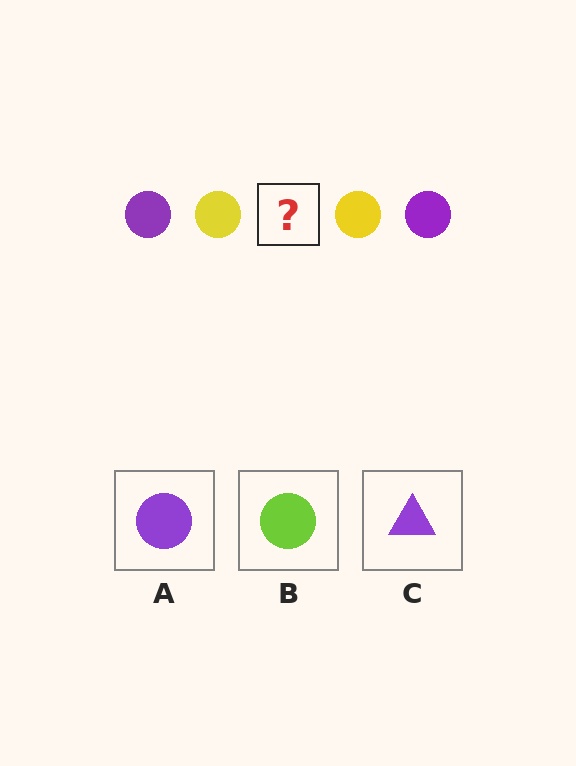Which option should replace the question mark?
Option A.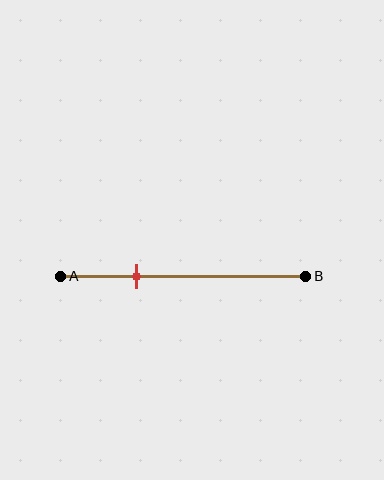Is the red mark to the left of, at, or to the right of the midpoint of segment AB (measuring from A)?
The red mark is to the left of the midpoint of segment AB.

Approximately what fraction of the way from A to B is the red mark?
The red mark is approximately 30% of the way from A to B.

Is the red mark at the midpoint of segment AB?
No, the mark is at about 30% from A, not at the 50% midpoint.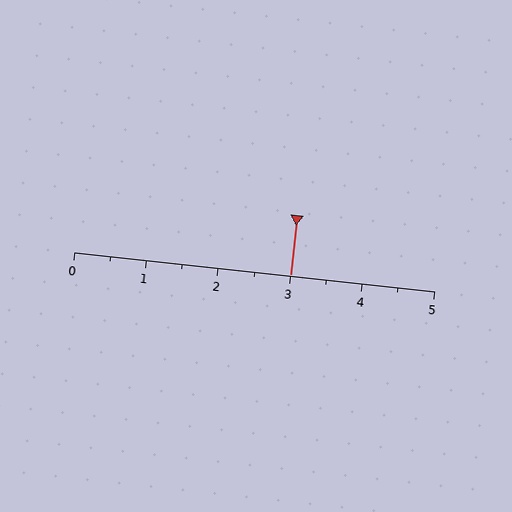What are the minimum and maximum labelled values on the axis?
The axis runs from 0 to 5.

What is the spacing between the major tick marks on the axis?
The major ticks are spaced 1 apart.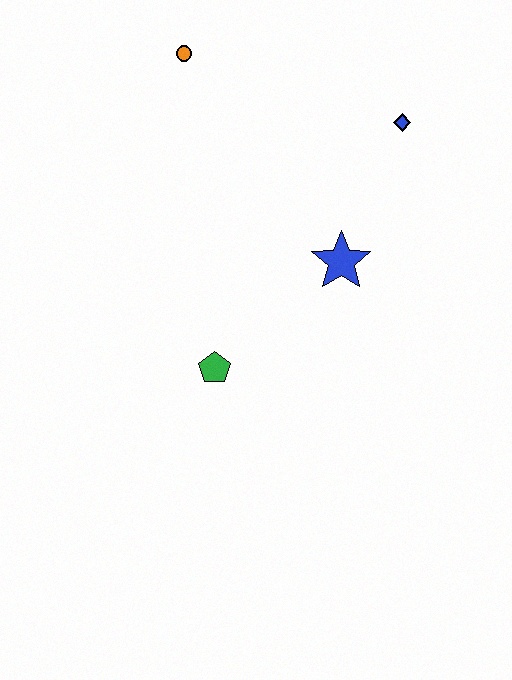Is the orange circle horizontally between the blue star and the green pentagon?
No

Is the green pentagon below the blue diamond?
Yes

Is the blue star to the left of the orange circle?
No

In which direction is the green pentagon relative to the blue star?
The green pentagon is to the left of the blue star.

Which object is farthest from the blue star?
The orange circle is farthest from the blue star.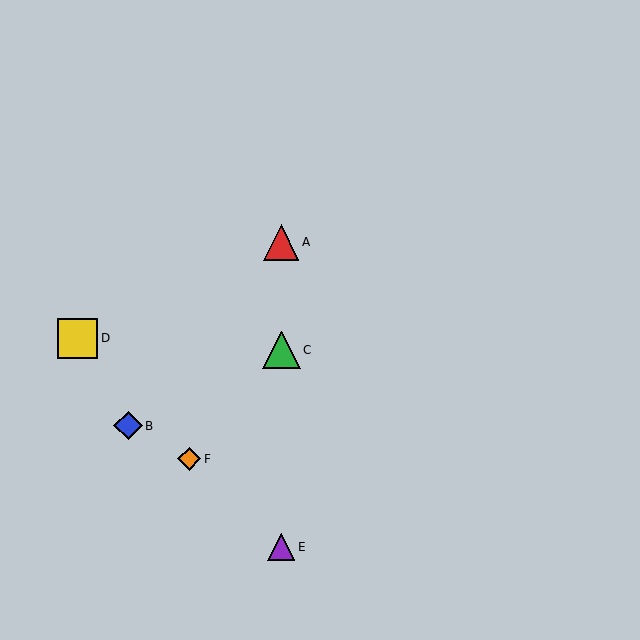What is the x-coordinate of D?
Object D is at x≈77.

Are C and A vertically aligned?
Yes, both are at x≈281.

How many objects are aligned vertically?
3 objects (A, C, E) are aligned vertically.